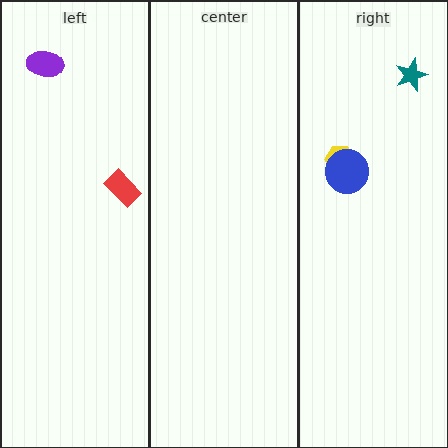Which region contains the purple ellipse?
The left region.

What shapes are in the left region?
The purple ellipse, the red rectangle.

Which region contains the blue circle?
The right region.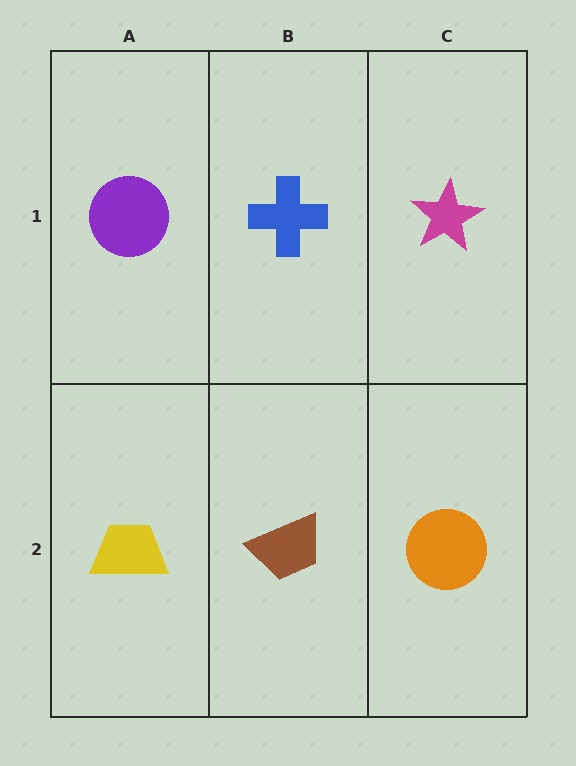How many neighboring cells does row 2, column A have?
2.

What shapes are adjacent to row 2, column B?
A blue cross (row 1, column B), a yellow trapezoid (row 2, column A), an orange circle (row 2, column C).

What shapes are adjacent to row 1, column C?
An orange circle (row 2, column C), a blue cross (row 1, column B).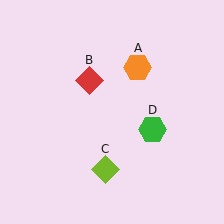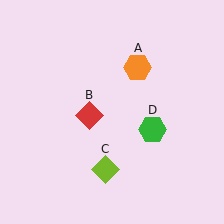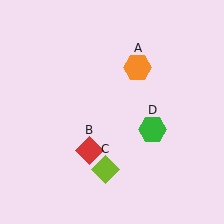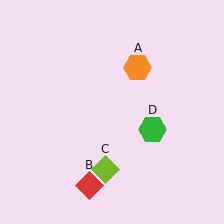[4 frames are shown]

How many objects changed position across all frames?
1 object changed position: red diamond (object B).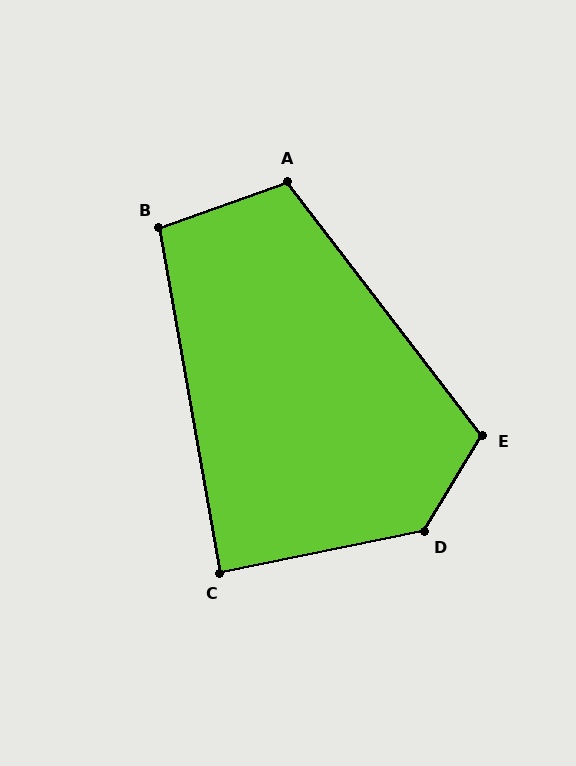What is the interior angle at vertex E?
Approximately 111 degrees (obtuse).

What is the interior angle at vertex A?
Approximately 108 degrees (obtuse).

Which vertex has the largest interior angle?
D, at approximately 133 degrees.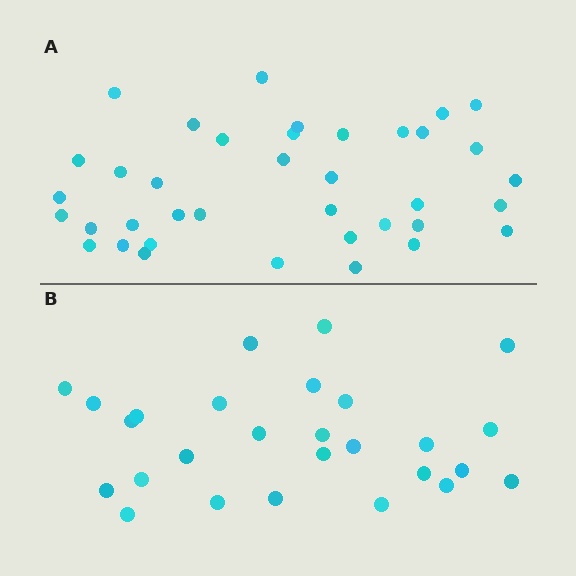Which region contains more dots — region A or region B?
Region A (the top region) has more dots.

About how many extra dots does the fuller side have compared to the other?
Region A has roughly 12 or so more dots than region B.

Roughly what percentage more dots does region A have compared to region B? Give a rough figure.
About 40% more.